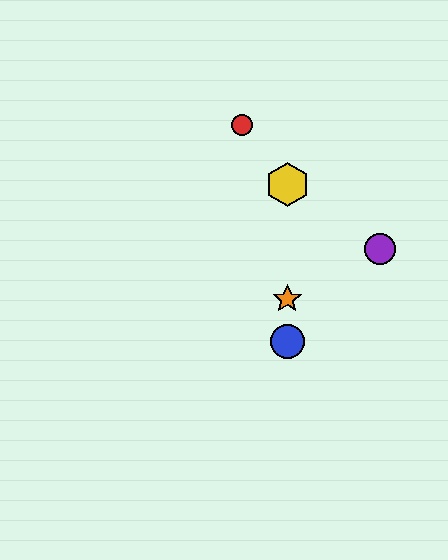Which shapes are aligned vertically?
The blue circle, the green hexagon, the yellow hexagon, the orange star are aligned vertically.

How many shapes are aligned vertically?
4 shapes (the blue circle, the green hexagon, the yellow hexagon, the orange star) are aligned vertically.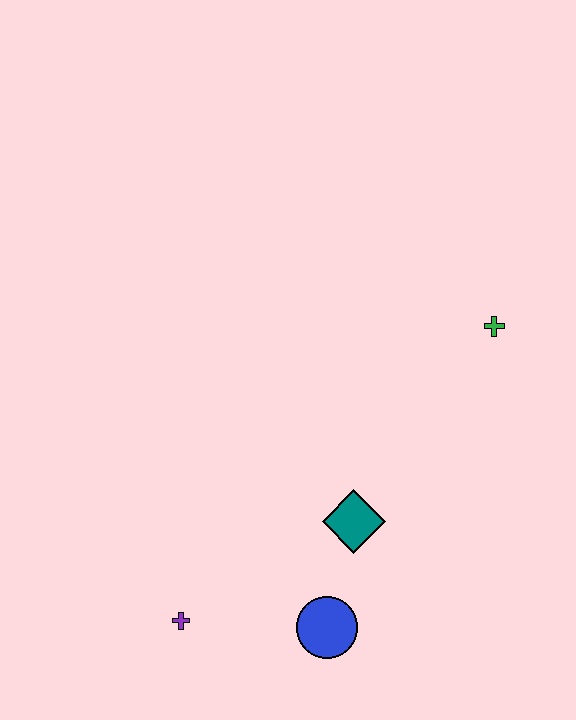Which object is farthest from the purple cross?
The green cross is farthest from the purple cross.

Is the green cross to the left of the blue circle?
No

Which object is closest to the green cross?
The teal diamond is closest to the green cross.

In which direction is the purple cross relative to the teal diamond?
The purple cross is to the left of the teal diamond.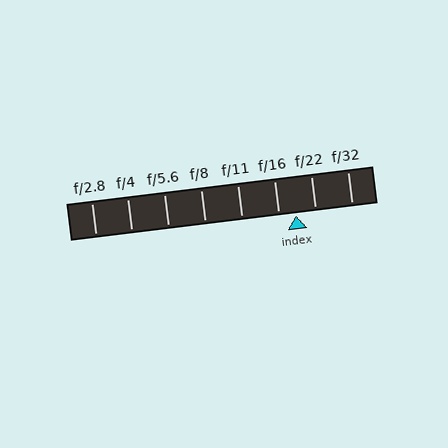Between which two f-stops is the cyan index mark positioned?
The index mark is between f/16 and f/22.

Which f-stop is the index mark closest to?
The index mark is closest to f/16.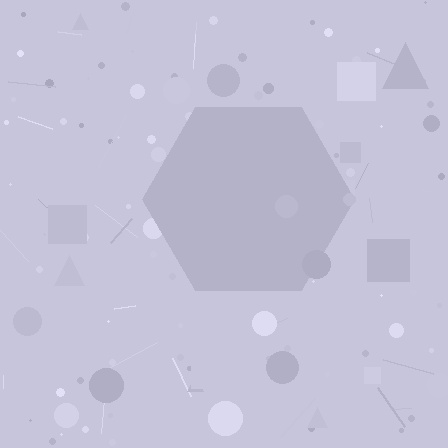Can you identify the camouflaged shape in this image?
The camouflaged shape is a hexagon.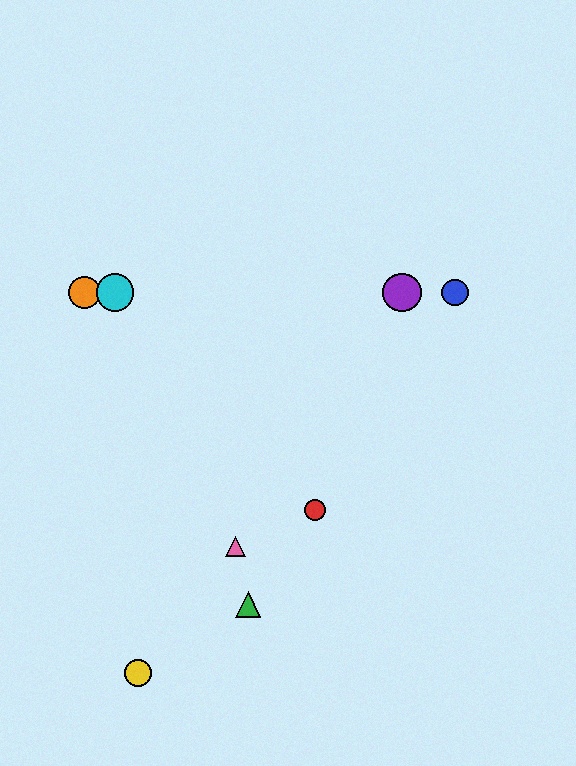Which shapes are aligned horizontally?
The blue circle, the purple circle, the orange circle, the cyan circle are aligned horizontally.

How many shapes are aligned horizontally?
4 shapes (the blue circle, the purple circle, the orange circle, the cyan circle) are aligned horizontally.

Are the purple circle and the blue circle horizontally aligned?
Yes, both are at y≈292.